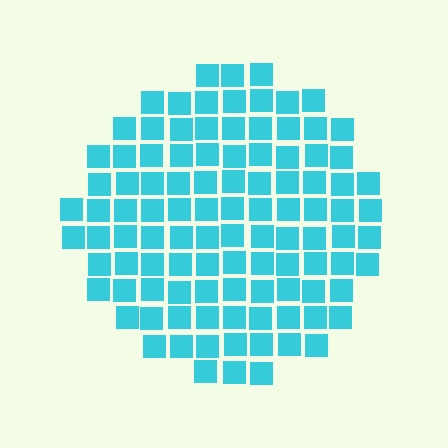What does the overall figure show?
The overall figure shows a circle.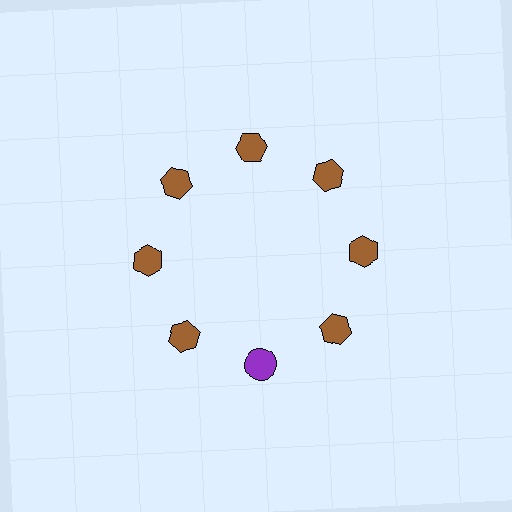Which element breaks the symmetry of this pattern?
The purple circle at roughly the 6 o'clock position breaks the symmetry. All other shapes are brown hexagons.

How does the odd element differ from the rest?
It differs in both color (purple instead of brown) and shape (circle instead of hexagon).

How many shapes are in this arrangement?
There are 8 shapes arranged in a ring pattern.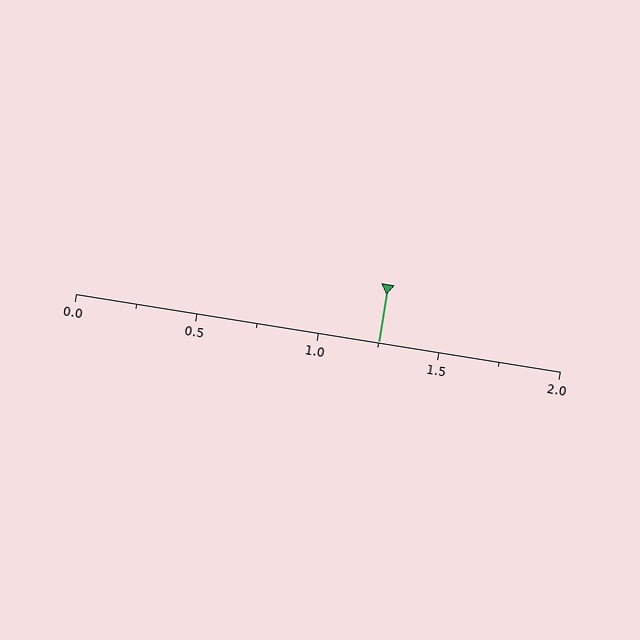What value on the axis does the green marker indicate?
The marker indicates approximately 1.25.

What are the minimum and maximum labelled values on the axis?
The axis runs from 0.0 to 2.0.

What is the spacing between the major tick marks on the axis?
The major ticks are spaced 0.5 apart.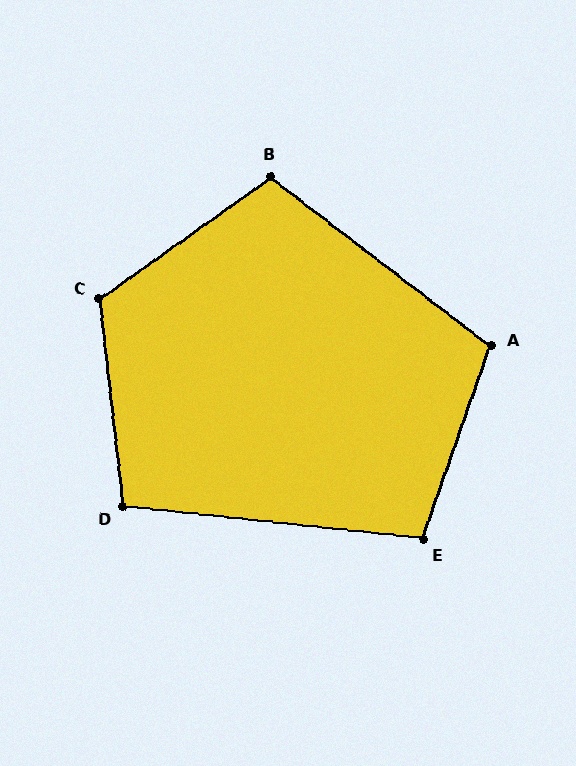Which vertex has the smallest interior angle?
D, at approximately 102 degrees.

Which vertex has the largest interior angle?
C, at approximately 119 degrees.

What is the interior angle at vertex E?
Approximately 103 degrees (obtuse).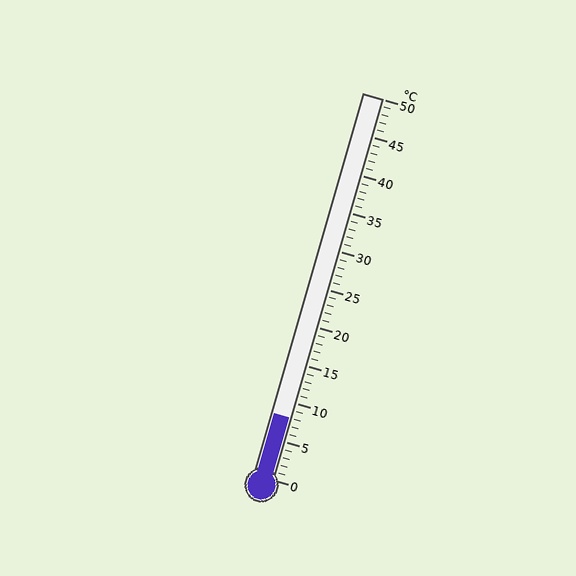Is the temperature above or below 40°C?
The temperature is below 40°C.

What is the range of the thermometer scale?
The thermometer scale ranges from 0°C to 50°C.